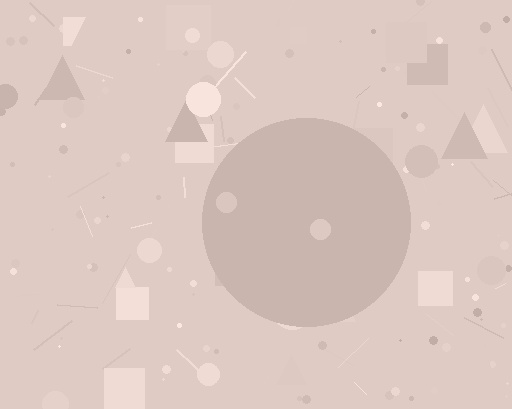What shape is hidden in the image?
A circle is hidden in the image.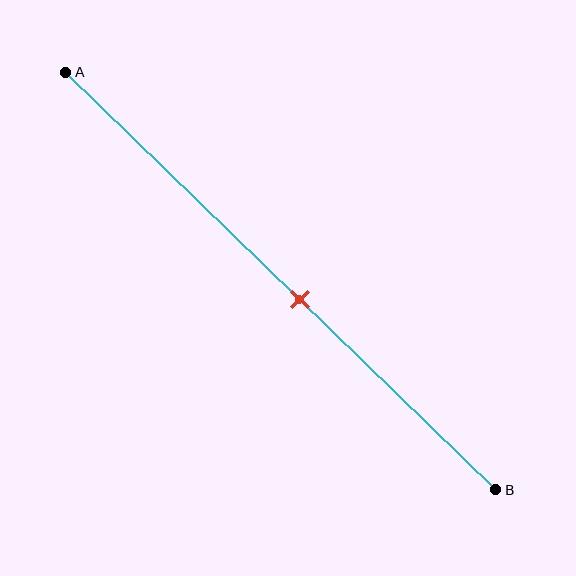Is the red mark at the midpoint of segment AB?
No, the mark is at about 55% from A, not at the 50% midpoint.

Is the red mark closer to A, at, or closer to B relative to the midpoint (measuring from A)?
The red mark is closer to point B than the midpoint of segment AB.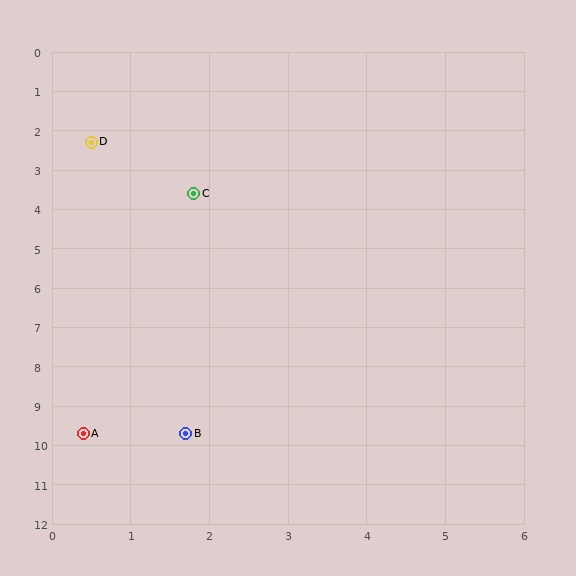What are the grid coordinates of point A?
Point A is at approximately (0.4, 9.7).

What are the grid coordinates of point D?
Point D is at approximately (0.5, 2.3).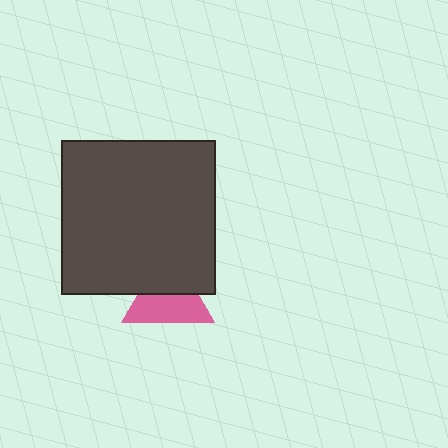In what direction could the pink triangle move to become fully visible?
The pink triangle could move down. That would shift it out from behind the dark gray square entirely.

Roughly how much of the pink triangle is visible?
About half of it is visible (roughly 57%).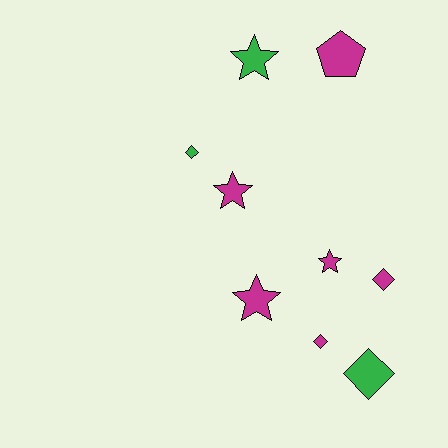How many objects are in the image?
There are 9 objects.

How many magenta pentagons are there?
There is 1 magenta pentagon.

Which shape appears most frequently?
Diamond, with 4 objects.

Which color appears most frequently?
Magenta, with 6 objects.